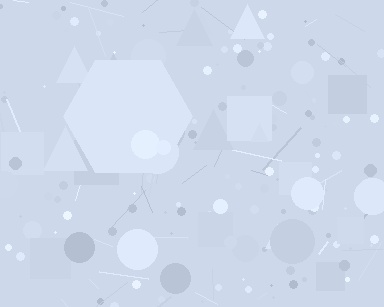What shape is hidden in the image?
A hexagon is hidden in the image.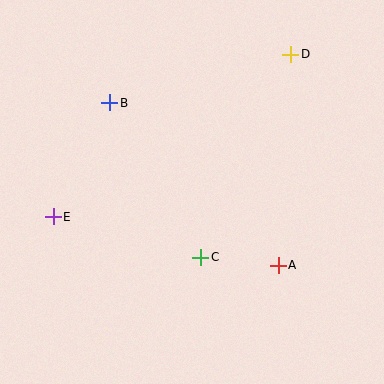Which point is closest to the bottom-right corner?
Point A is closest to the bottom-right corner.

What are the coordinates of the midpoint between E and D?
The midpoint between E and D is at (172, 136).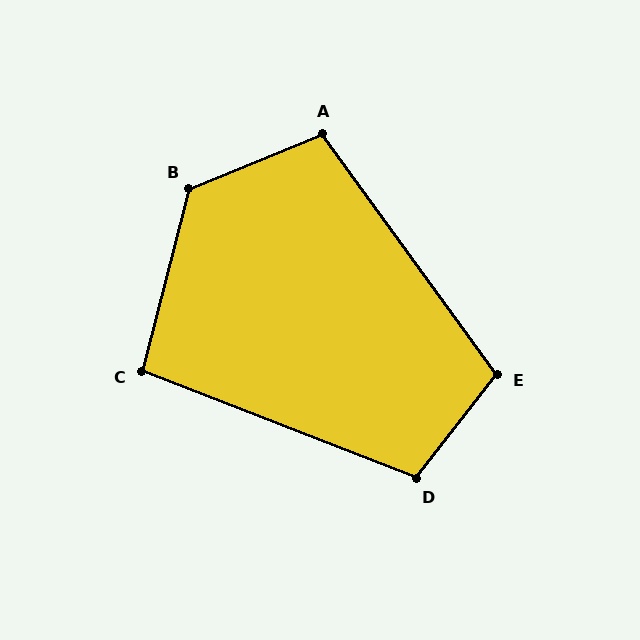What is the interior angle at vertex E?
Approximately 106 degrees (obtuse).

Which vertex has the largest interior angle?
B, at approximately 127 degrees.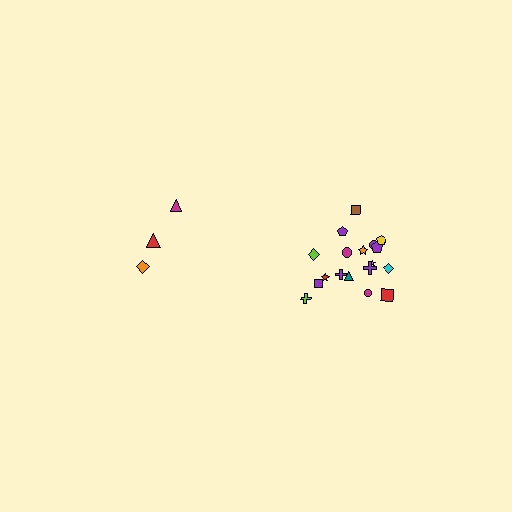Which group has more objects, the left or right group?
The right group.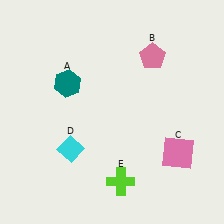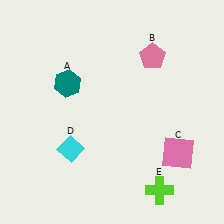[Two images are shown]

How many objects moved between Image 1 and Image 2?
1 object moved between the two images.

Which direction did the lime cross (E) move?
The lime cross (E) moved right.